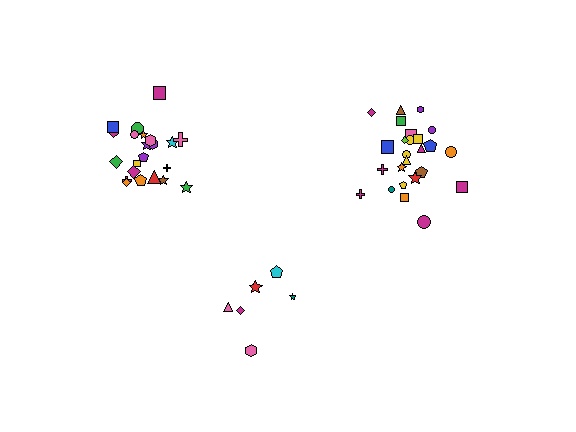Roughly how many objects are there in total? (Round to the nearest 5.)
Roughly 55 objects in total.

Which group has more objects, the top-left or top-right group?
The top-right group.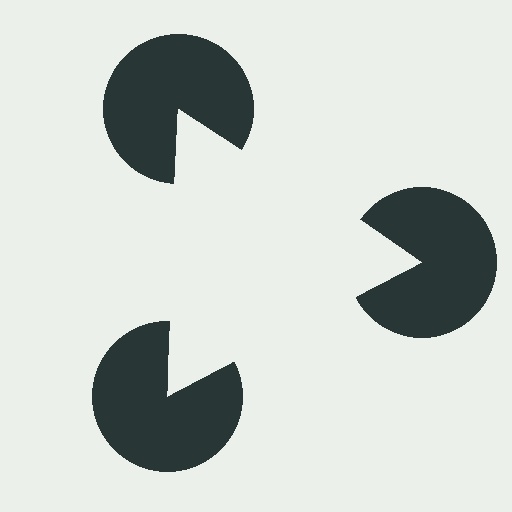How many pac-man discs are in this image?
There are 3 — one at each vertex of the illusory triangle.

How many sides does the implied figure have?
3 sides.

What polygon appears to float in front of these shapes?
An illusory triangle — its edges are inferred from the aligned wedge cuts in the pac-man discs, not physically drawn.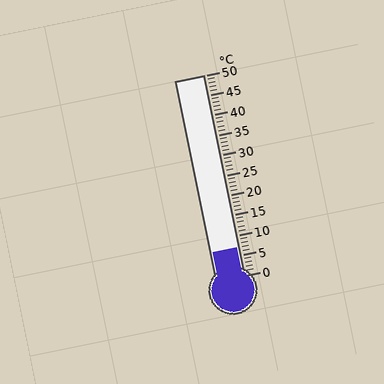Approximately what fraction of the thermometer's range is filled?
The thermometer is filled to approximately 15% of its range.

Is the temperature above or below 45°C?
The temperature is below 45°C.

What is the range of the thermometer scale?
The thermometer scale ranges from 0°C to 50°C.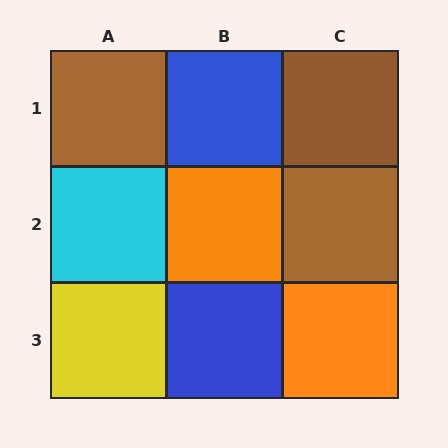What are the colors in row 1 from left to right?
Brown, blue, brown.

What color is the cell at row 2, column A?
Cyan.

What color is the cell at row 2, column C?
Brown.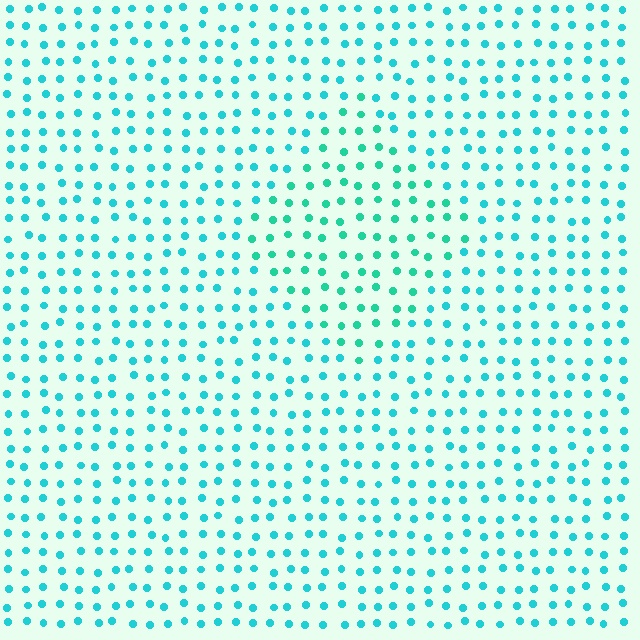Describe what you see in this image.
The image is filled with small cyan elements in a uniform arrangement. A diamond-shaped region is visible where the elements are tinted to a slightly different hue, forming a subtle color boundary.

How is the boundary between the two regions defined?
The boundary is defined purely by a slight shift in hue (about 20 degrees). Spacing, size, and orientation are identical on both sides.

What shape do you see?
I see a diamond.